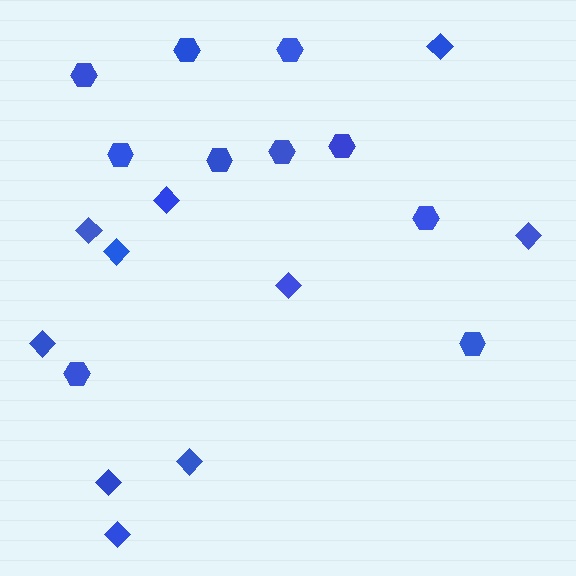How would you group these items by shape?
There are 2 groups: one group of diamonds (10) and one group of hexagons (10).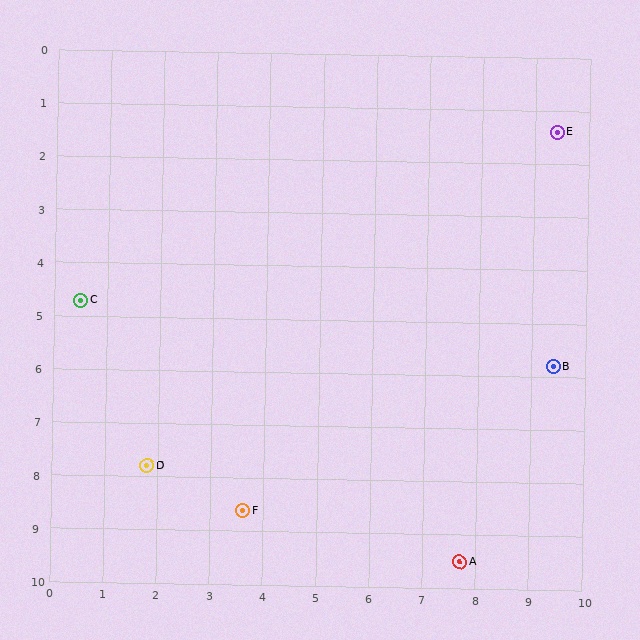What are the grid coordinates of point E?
Point E is at approximately (9.4, 1.4).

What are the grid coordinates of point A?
Point A is at approximately (7.7, 9.5).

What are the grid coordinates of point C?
Point C is at approximately (0.5, 4.7).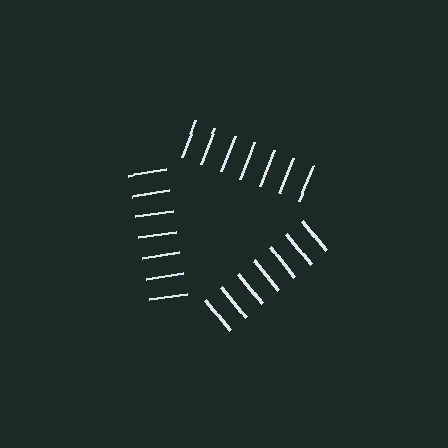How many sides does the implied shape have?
3 sides — the line-ends trace a triangle.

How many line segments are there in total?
21 — 7 along each of the 3 edges.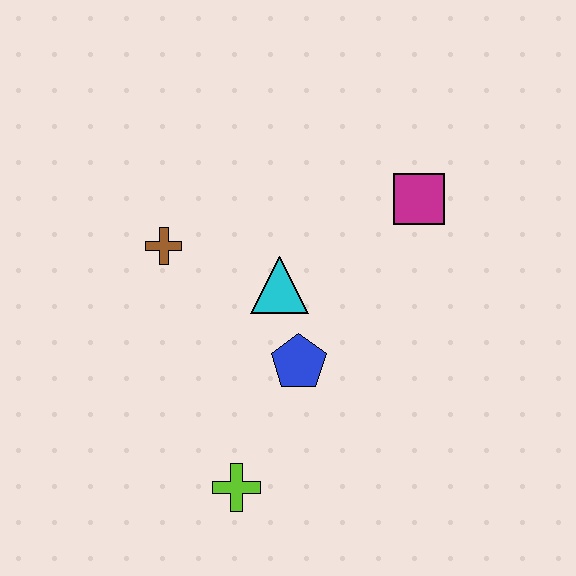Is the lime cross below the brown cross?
Yes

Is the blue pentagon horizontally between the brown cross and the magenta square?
Yes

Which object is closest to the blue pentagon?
The cyan triangle is closest to the blue pentagon.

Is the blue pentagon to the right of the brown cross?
Yes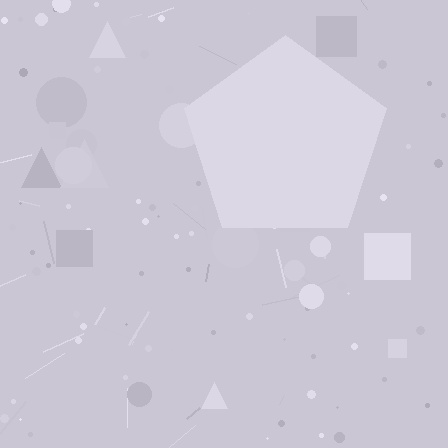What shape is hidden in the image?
A pentagon is hidden in the image.